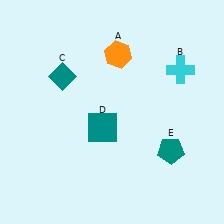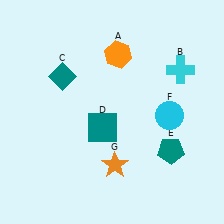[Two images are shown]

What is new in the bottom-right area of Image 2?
An orange star (G) was added in the bottom-right area of Image 2.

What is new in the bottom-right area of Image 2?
A cyan circle (F) was added in the bottom-right area of Image 2.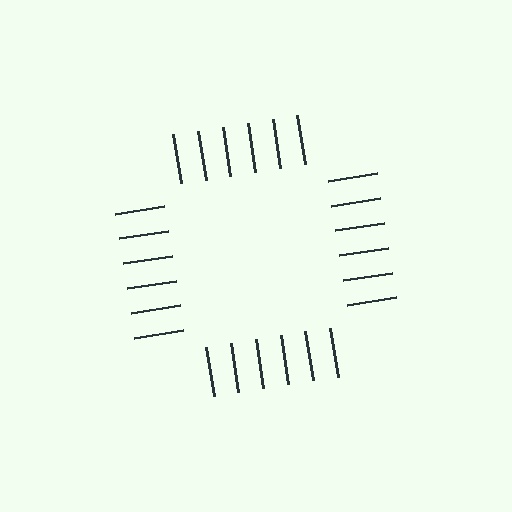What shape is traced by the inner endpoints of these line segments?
An illusory square — the line segments terminate on its edges but no continuous stroke is drawn.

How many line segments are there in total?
24 — 6 along each of the 4 edges.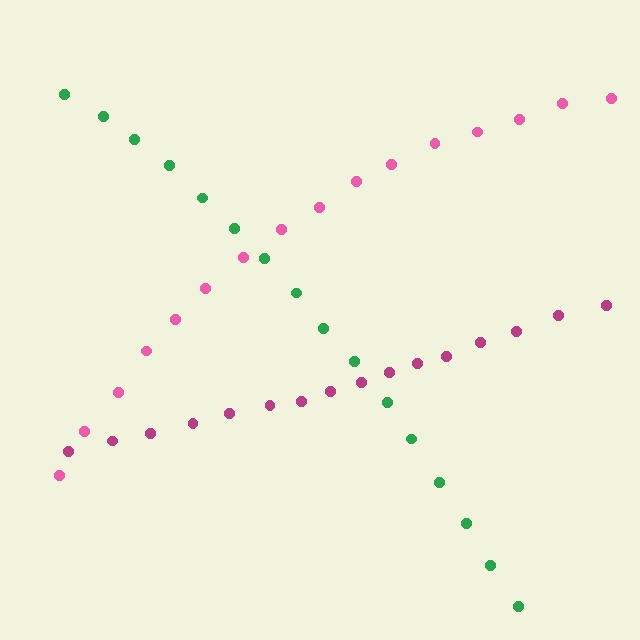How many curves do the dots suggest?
There are 3 distinct paths.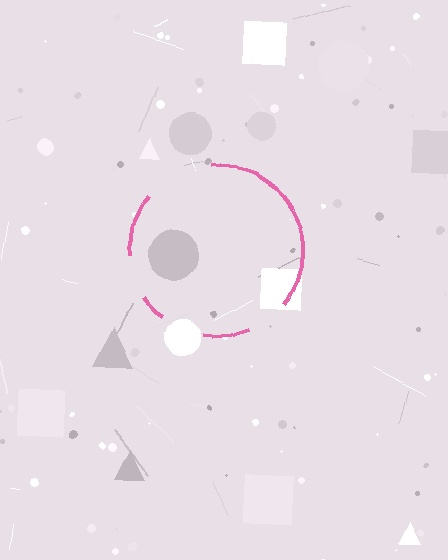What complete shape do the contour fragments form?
The contour fragments form a circle.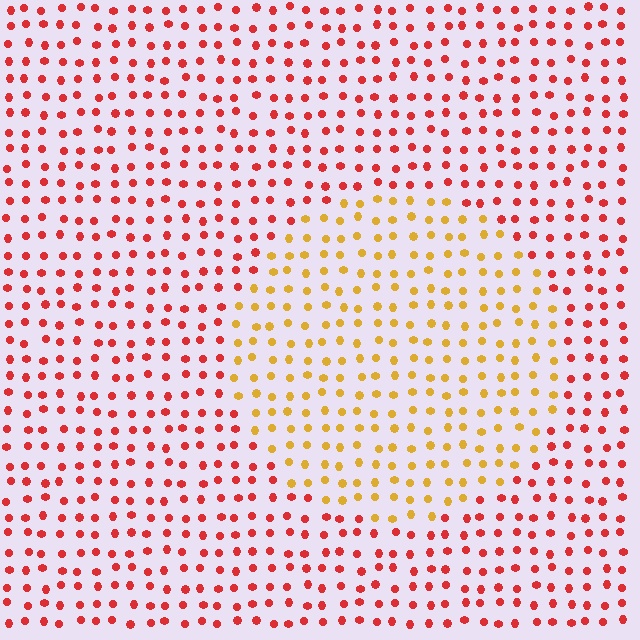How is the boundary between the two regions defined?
The boundary is defined purely by a slight shift in hue (about 46 degrees). Spacing, size, and orientation are identical on both sides.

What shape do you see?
I see a circle.